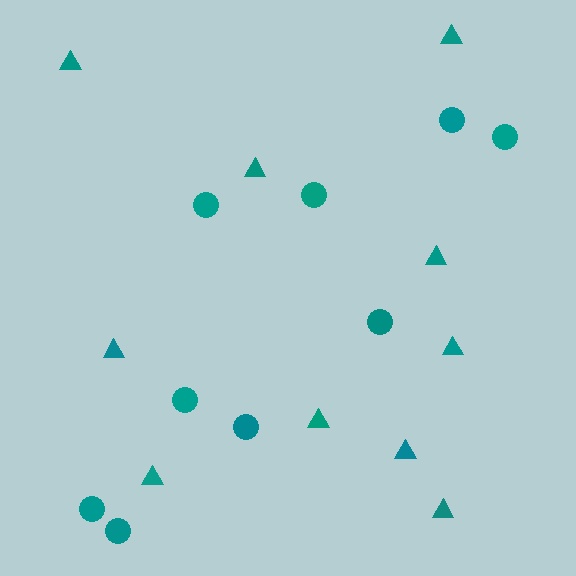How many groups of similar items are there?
There are 2 groups: one group of triangles (10) and one group of circles (9).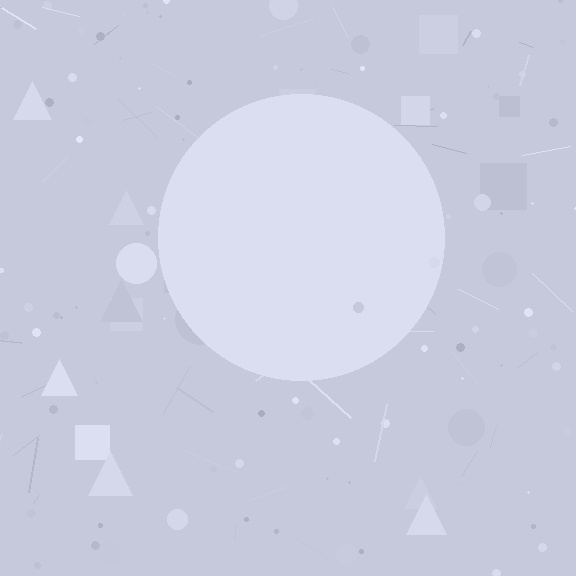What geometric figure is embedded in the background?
A circle is embedded in the background.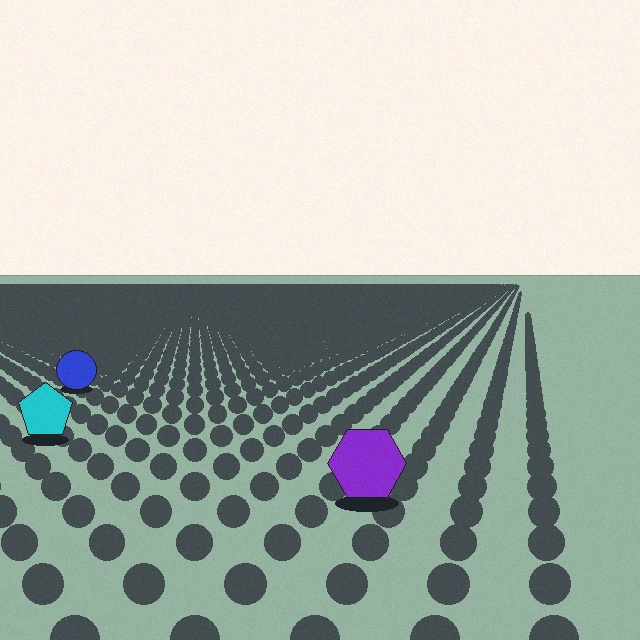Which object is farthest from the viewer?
The blue circle is farthest from the viewer. It appears smaller and the ground texture around it is denser.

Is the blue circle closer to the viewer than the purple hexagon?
No. The purple hexagon is closer — you can tell from the texture gradient: the ground texture is coarser near it.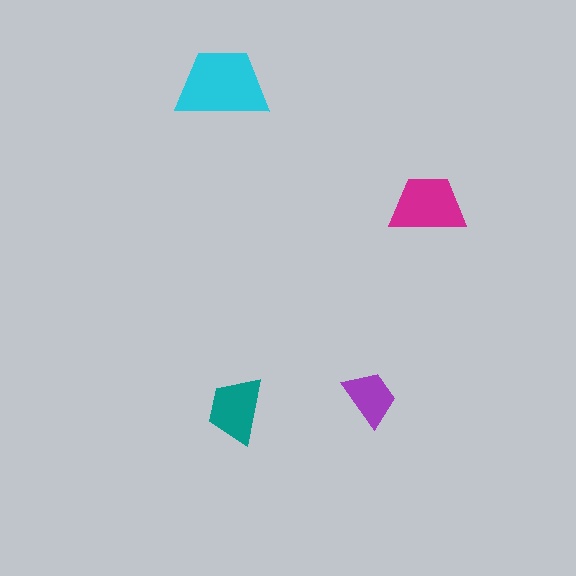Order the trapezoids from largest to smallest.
the cyan one, the magenta one, the teal one, the purple one.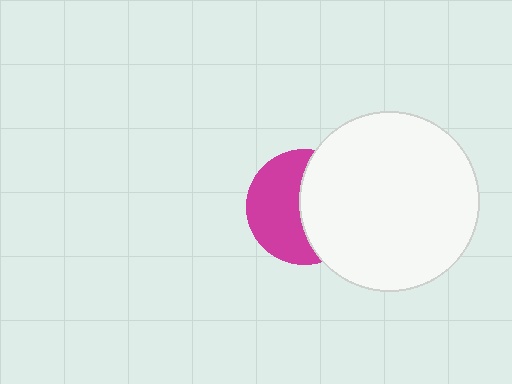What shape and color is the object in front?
The object in front is a white circle.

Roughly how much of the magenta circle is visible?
About half of it is visible (roughly 51%).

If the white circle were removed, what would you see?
You would see the complete magenta circle.